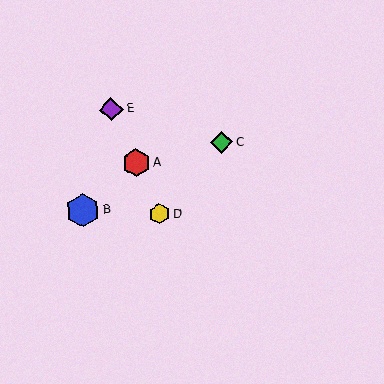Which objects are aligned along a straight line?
Objects A, D, E are aligned along a straight line.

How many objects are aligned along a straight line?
3 objects (A, D, E) are aligned along a straight line.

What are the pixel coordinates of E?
Object E is at (111, 109).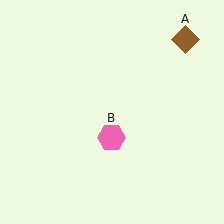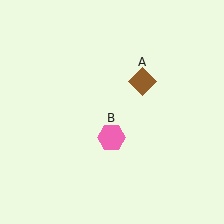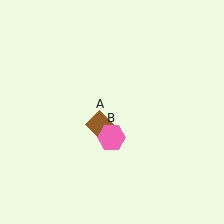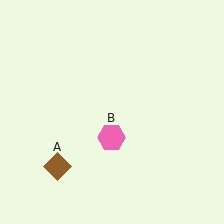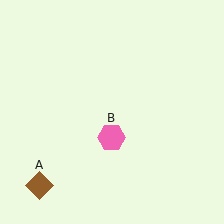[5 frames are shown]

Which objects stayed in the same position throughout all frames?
Pink hexagon (object B) remained stationary.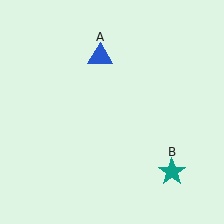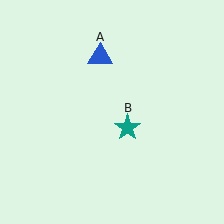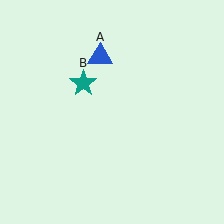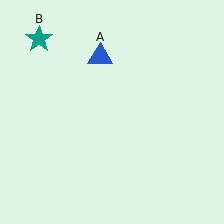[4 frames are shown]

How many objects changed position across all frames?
1 object changed position: teal star (object B).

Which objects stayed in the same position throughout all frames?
Blue triangle (object A) remained stationary.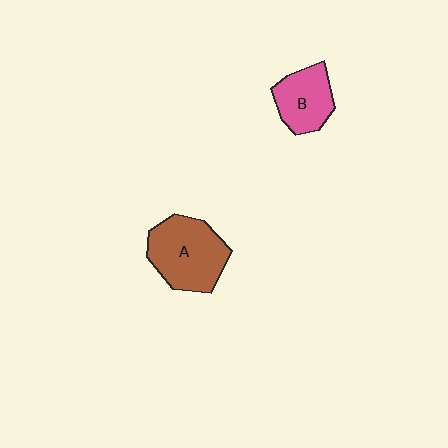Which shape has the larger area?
Shape A (brown).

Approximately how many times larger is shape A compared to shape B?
Approximately 1.5 times.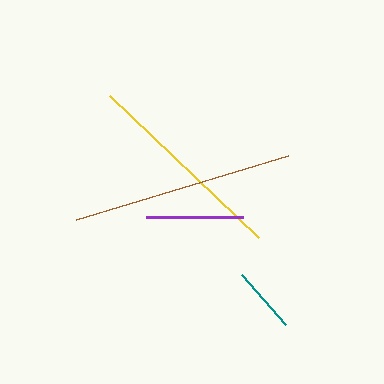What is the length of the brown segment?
The brown segment is approximately 222 pixels long.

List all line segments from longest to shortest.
From longest to shortest: brown, yellow, purple, teal.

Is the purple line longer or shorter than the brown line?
The brown line is longer than the purple line.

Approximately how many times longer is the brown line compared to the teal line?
The brown line is approximately 3.3 times the length of the teal line.